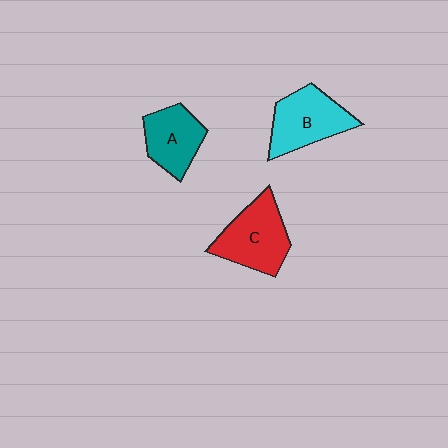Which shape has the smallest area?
Shape A (teal).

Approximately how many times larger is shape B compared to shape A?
Approximately 1.2 times.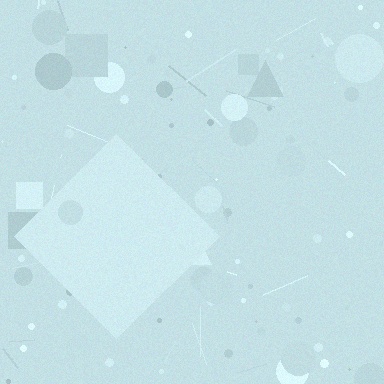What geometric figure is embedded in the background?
A diamond is embedded in the background.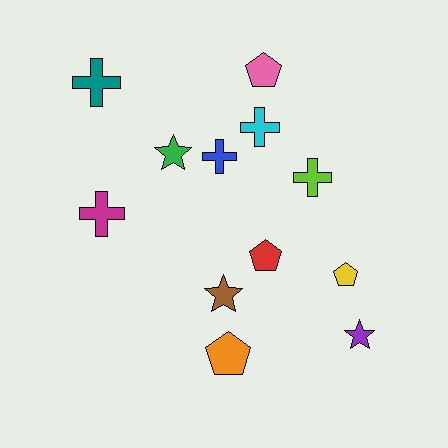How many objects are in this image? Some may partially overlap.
There are 12 objects.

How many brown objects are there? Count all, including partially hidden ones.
There is 1 brown object.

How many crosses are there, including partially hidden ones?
There are 5 crosses.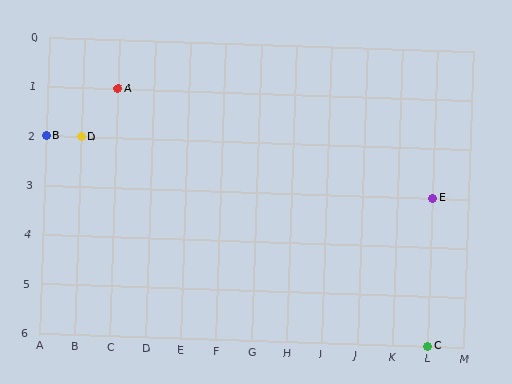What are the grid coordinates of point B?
Point B is at grid coordinates (A, 2).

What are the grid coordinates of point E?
Point E is at grid coordinates (L, 3).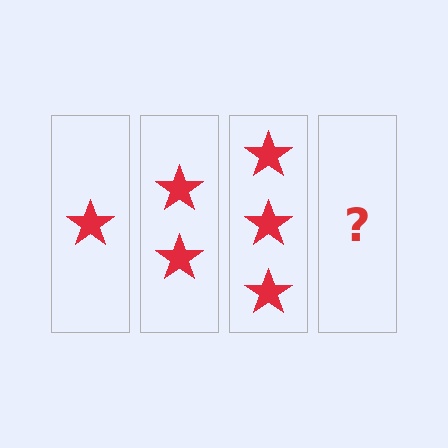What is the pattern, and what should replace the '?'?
The pattern is that each step adds one more star. The '?' should be 4 stars.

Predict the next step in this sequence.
The next step is 4 stars.